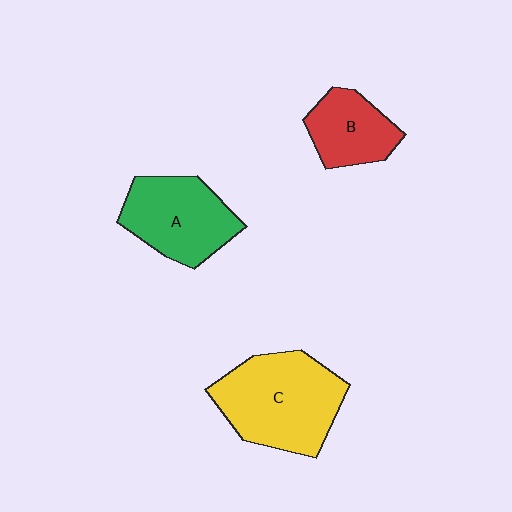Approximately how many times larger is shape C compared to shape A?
Approximately 1.3 times.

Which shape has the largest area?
Shape C (yellow).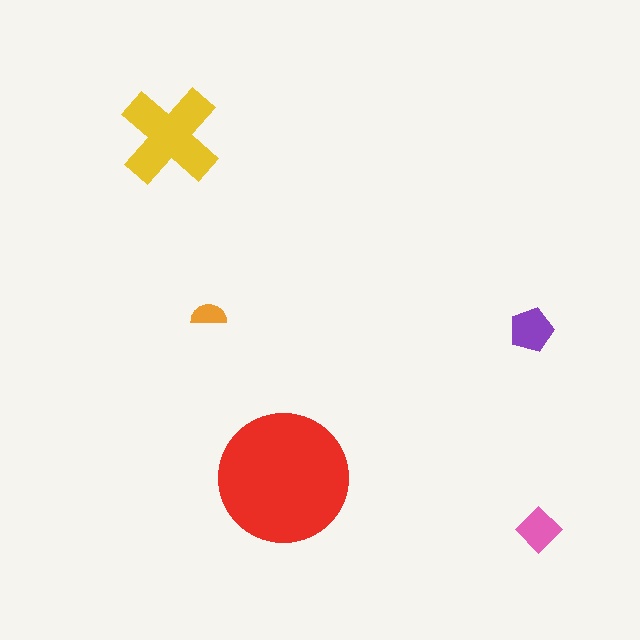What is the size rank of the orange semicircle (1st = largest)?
5th.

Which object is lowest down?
The pink diamond is bottommost.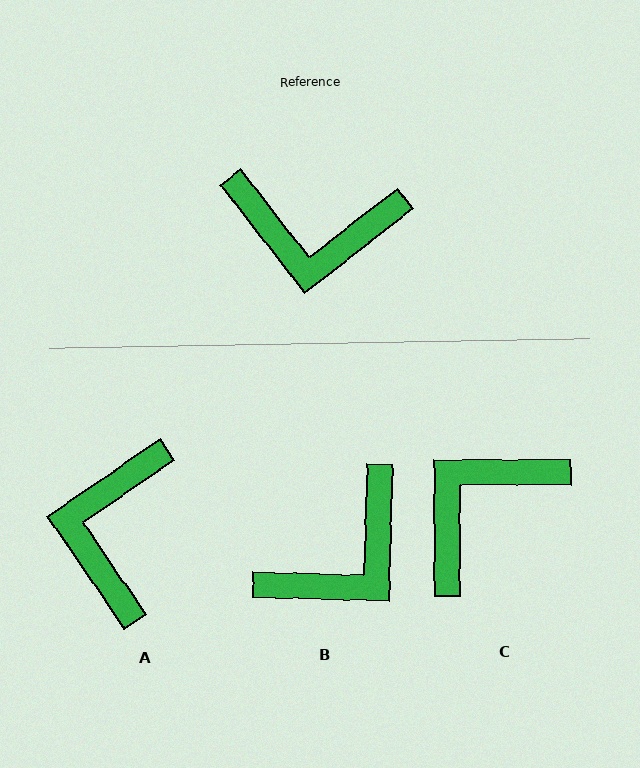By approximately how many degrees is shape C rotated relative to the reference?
Approximately 128 degrees clockwise.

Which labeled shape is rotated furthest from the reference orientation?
C, about 128 degrees away.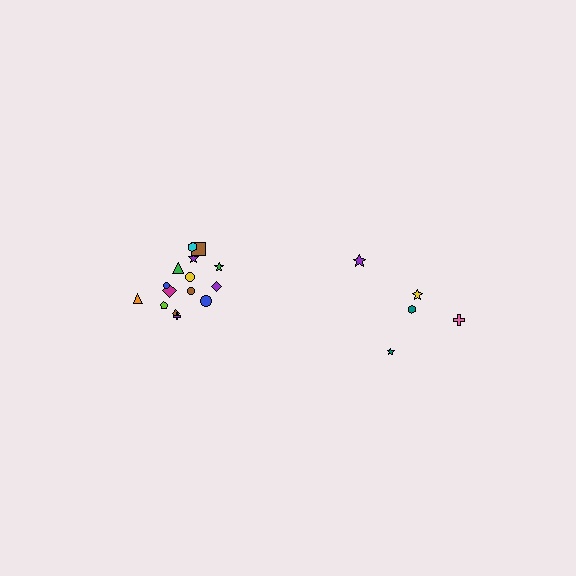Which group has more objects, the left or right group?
The left group.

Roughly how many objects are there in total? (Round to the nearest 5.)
Roughly 20 objects in total.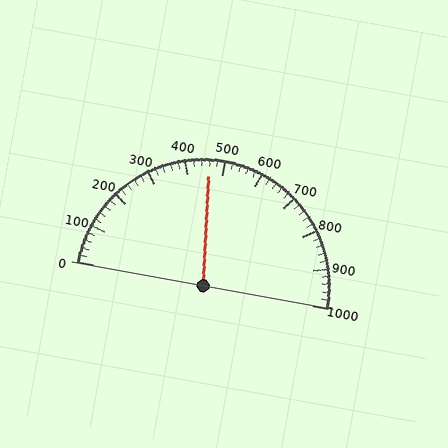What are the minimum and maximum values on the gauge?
The gauge ranges from 0 to 1000.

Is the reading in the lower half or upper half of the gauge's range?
The reading is in the lower half of the range (0 to 1000).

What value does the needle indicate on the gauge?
The needle indicates approximately 460.